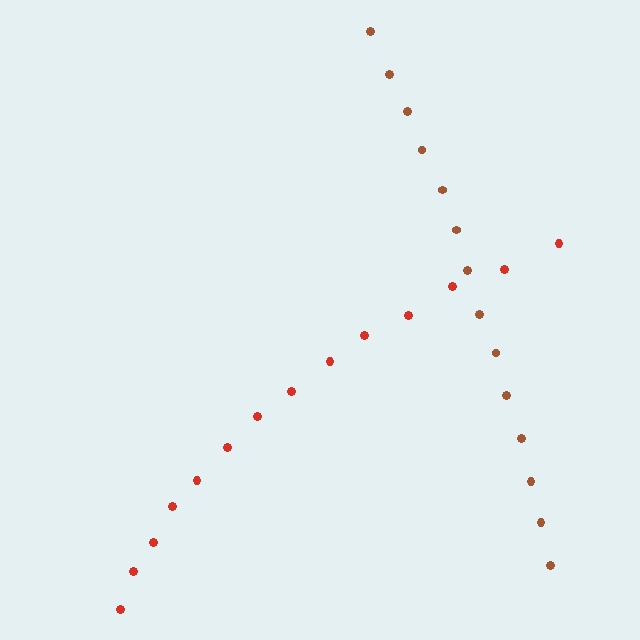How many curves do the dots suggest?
There are 2 distinct paths.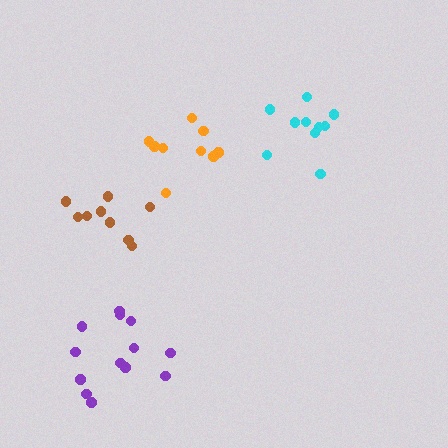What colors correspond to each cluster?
The clusters are colored: orange, cyan, brown, purple.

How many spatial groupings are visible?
There are 4 spatial groupings.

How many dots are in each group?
Group 1: 9 dots, Group 2: 10 dots, Group 3: 9 dots, Group 4: 13 dots (41 total).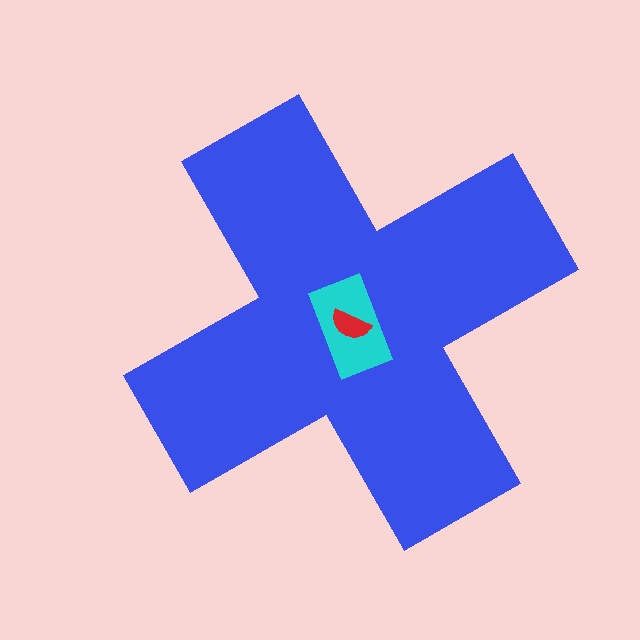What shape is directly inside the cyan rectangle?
The red semicircle.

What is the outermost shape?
The blue cross.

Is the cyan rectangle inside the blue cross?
Yes.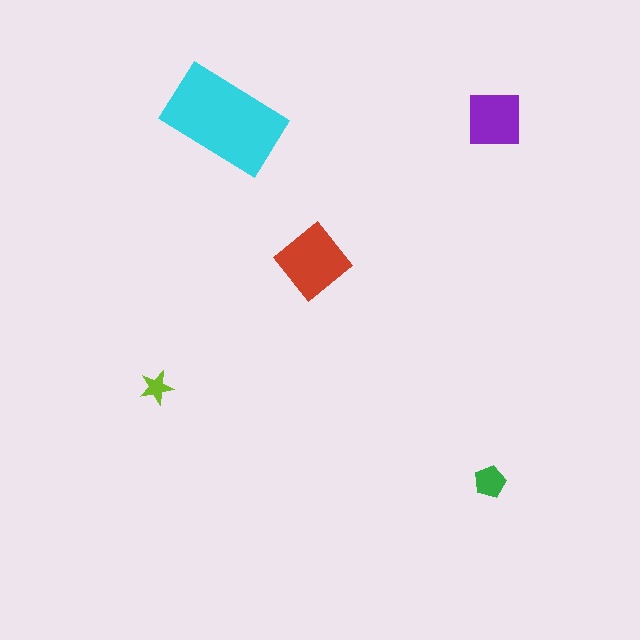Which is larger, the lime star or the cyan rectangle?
The cyan rectangle.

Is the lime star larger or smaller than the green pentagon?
Smaller.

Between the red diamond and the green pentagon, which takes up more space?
The red diamond.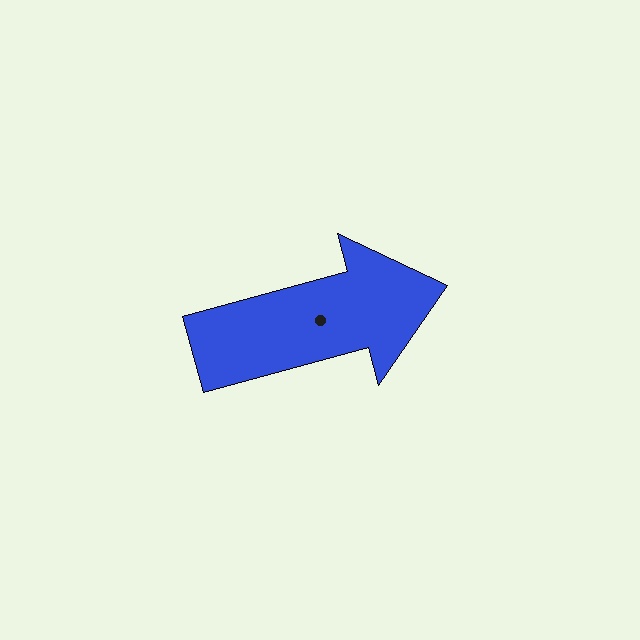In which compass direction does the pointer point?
East.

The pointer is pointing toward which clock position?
Roughly 2 o'clock.